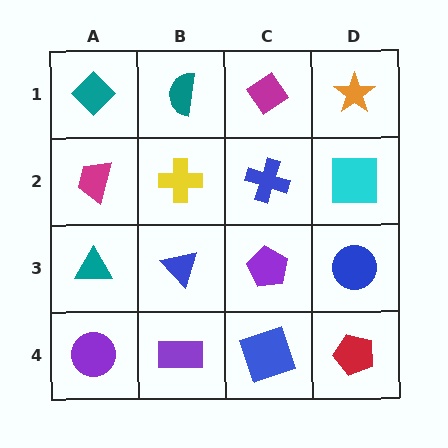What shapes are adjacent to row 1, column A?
A magenta trapezoid (row 2, column A), a teal semicircle (row 1, column B).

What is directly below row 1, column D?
A cyan square.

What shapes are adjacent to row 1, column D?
A cyan square (row 2, column D), a magenta diamond (row 1, column C).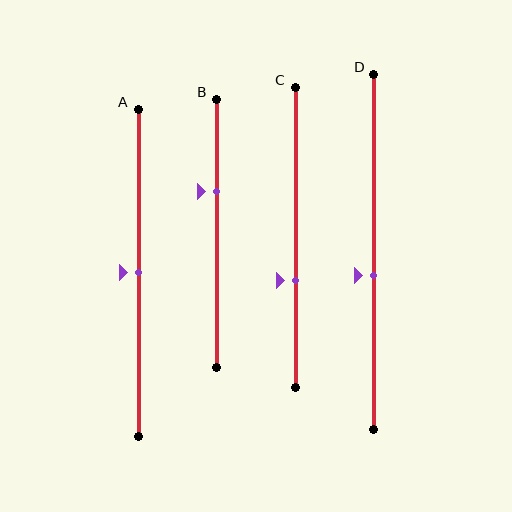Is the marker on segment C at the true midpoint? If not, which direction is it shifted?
No, the marker on segment C is shifted downward by about 14% of the segment length.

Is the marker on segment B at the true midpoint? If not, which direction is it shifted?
No, the marker on segment B is shifted upward by about 16% of the segment length.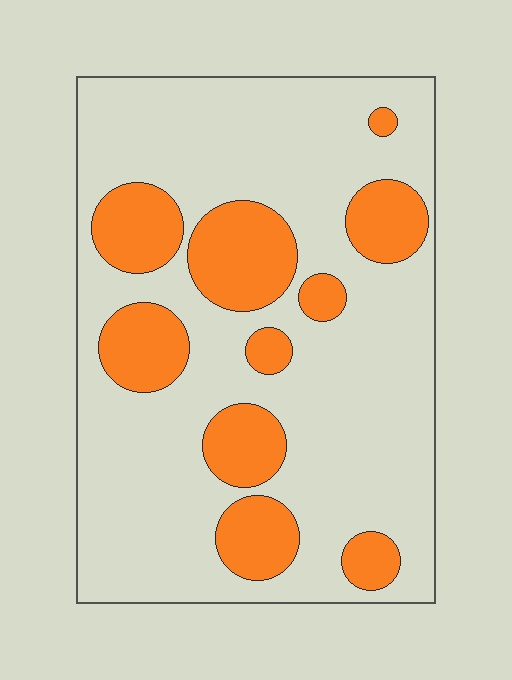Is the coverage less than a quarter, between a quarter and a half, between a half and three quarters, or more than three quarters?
Less than a quarter.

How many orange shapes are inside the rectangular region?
10.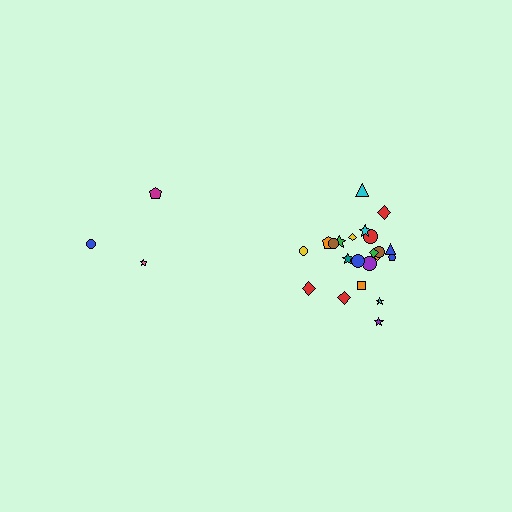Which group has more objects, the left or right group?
The right group.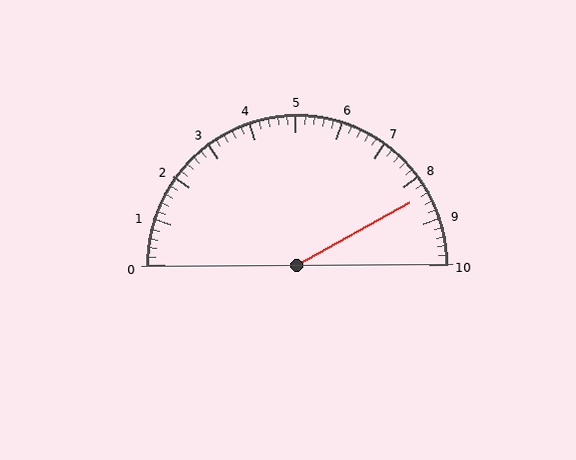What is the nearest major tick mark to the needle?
The nearest major tick mark is 8.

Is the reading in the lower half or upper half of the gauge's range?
The reading is in the upper half of the range (0 to 10).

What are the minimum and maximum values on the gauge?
The gauge ranges from 0 to 10.